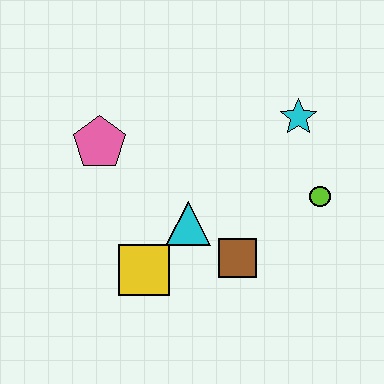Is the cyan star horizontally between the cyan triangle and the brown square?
No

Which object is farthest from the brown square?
The pink pentagon is farthest from the brown square.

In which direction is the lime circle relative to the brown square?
The lime circle is to the right of the brown square.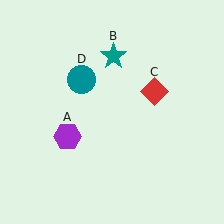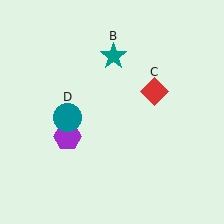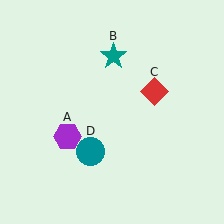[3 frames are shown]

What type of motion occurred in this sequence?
The teal circle (object D) rotated counterclockwise around the center of the scene.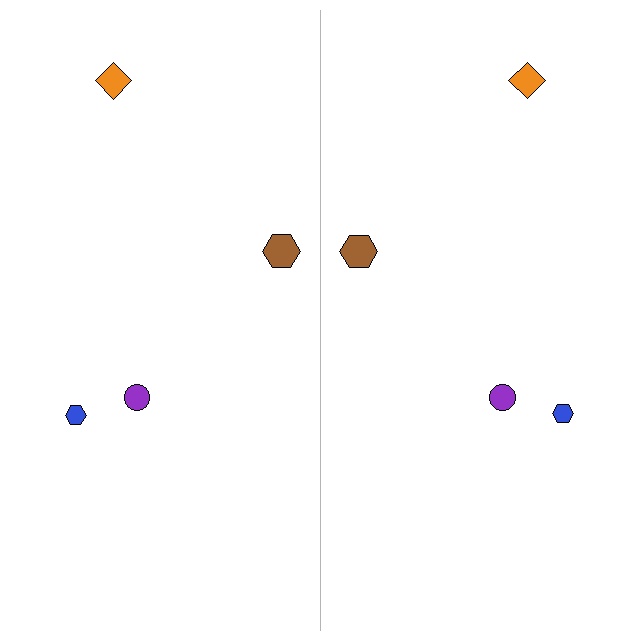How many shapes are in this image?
There are 8 shapes in this image.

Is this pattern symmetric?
Yes, this pattern has bilateral (reflection) symmetry.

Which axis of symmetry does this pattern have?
The pattern has a vertical axis of symmetry running through the center of the image.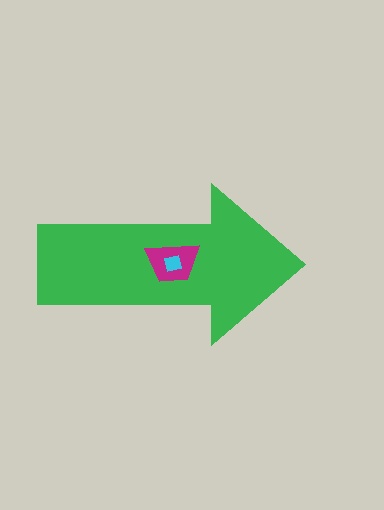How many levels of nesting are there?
3.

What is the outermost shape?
The green arrow.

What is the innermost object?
The cyan square.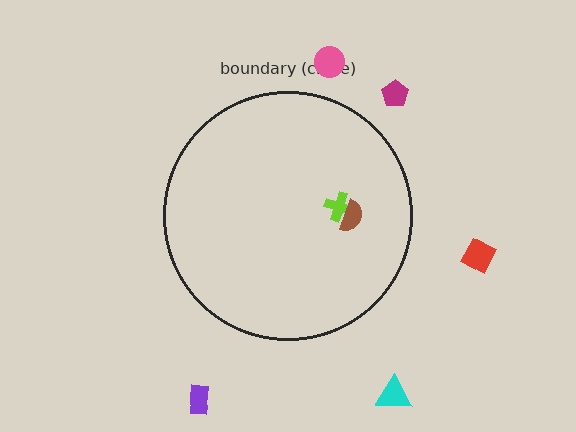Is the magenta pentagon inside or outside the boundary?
Outside.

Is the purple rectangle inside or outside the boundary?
Outside.